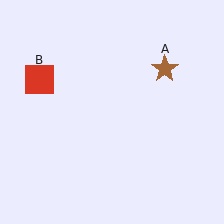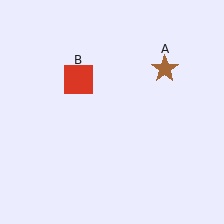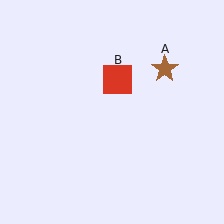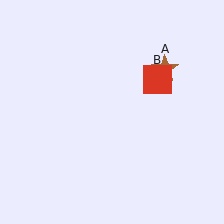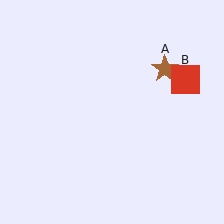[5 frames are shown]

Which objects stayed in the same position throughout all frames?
Brown star (object A) remained stationary.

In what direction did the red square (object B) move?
The red square (object B) moved right.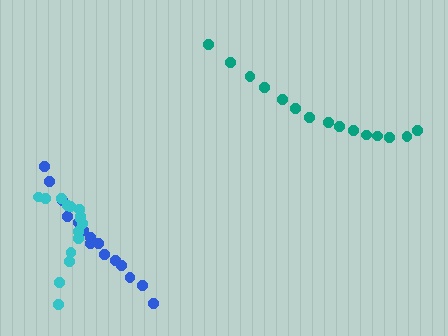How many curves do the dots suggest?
There are 3 distinct paths.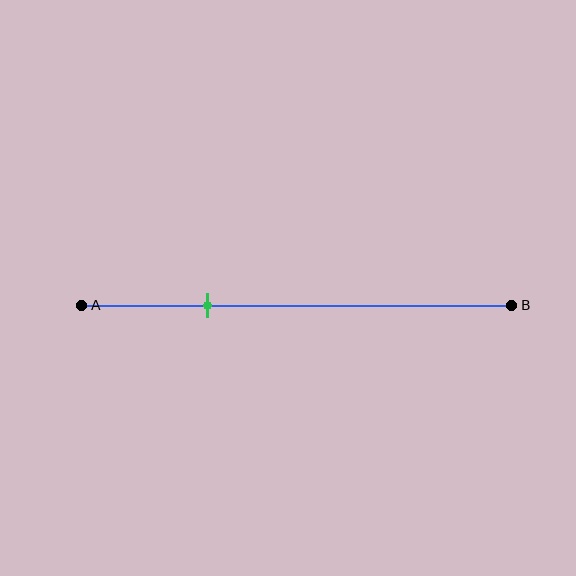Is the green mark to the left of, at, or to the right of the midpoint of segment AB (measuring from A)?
The green mark is to the left of the midpoint of segment AB.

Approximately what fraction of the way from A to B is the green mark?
The green mark is approximately 30% of the way from A to B.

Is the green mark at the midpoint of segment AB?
No, the mark is at about 30% from A, not at the 50% midpoint.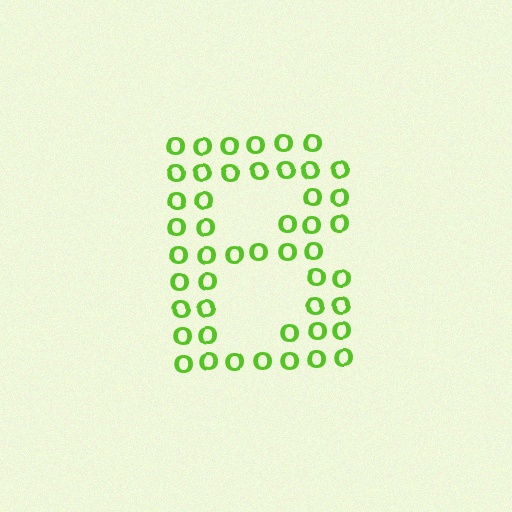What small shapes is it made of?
It is made of small letter O's.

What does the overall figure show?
The overall figure shows the letter B.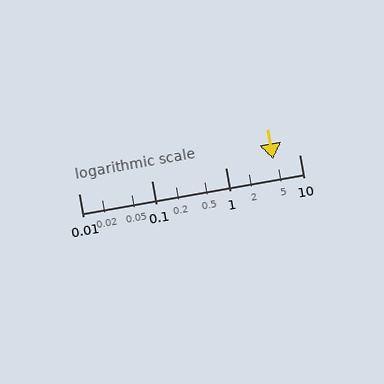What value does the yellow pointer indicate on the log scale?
The pointer indicates approximately 4.4.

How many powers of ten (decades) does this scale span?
The scale spans 3 decades, from 0.01 to 10.